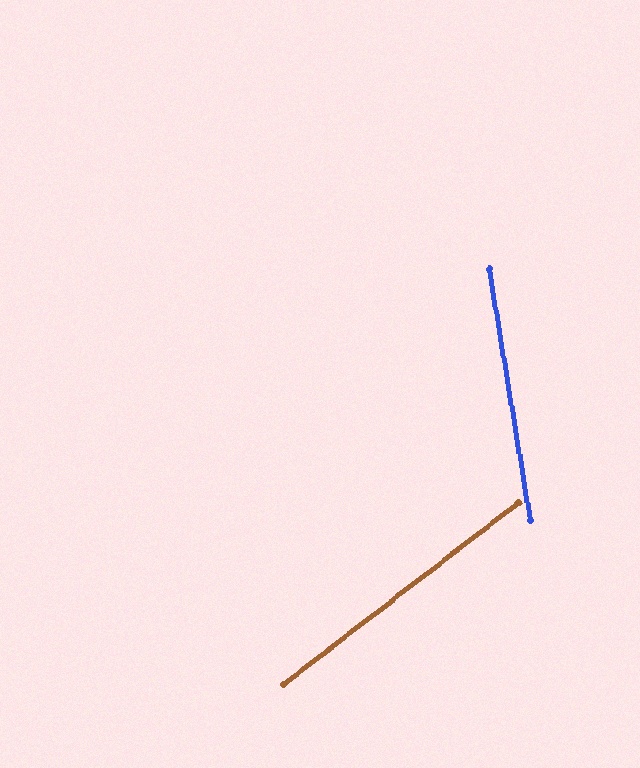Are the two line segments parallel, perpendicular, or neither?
Neither parallel nor perpendicular — they differ by about 62°.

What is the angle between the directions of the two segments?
Approximately 62 degrees.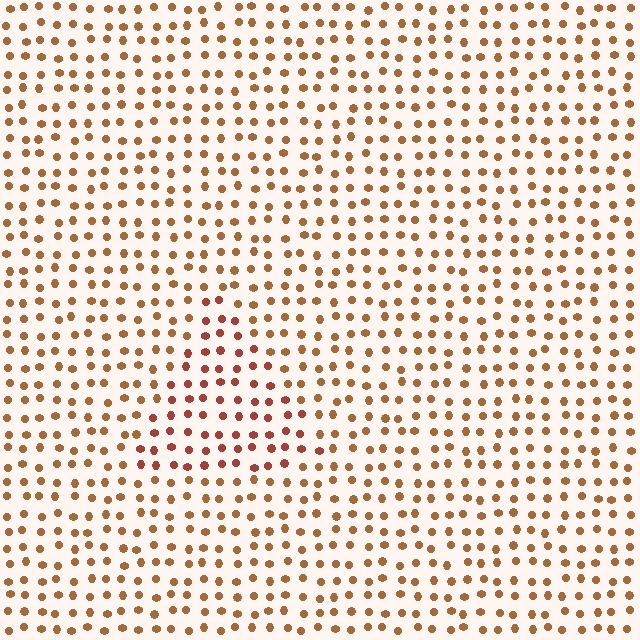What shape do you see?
I see a triangle.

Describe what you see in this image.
The image is filled with small brown elements in a uniform arrangement. A triangle-shaped region is visible where the elements are tinted to a slightly different hue, forming a subtle color boundary.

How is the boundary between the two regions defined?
The boundary is defined purely by a slight shift in hue (about 25 degrees). Spacing, size, and orientation are identical on both sides.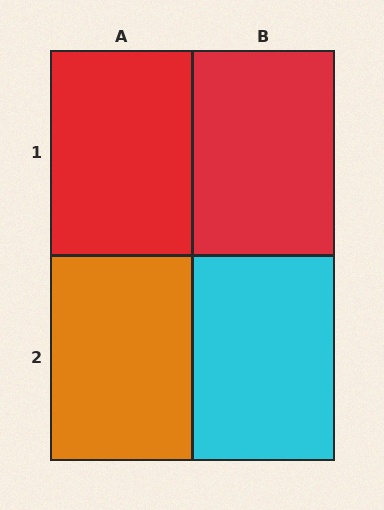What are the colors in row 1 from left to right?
Red, red.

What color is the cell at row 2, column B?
Cyan.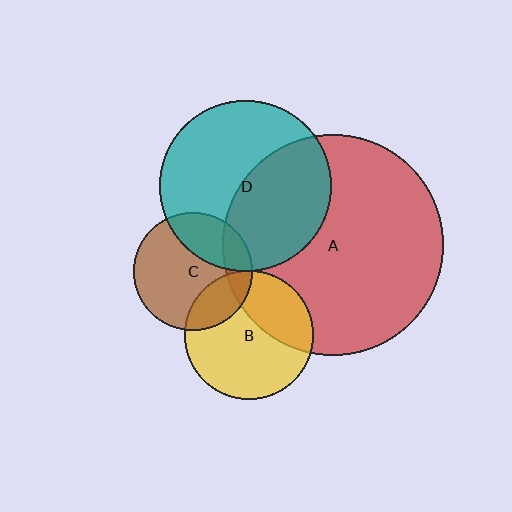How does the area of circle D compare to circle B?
Approximately 1.8 times.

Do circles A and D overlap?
Yes.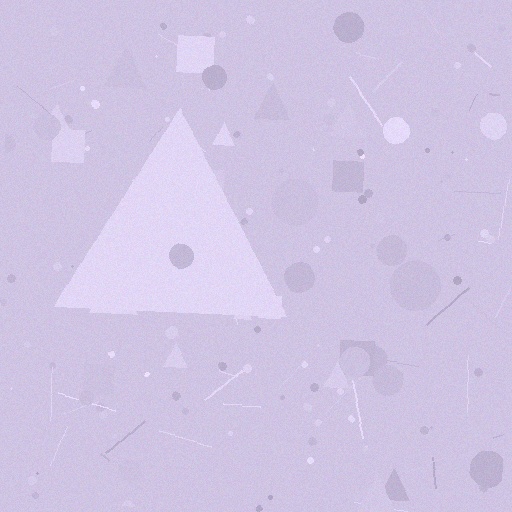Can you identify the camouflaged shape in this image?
The camouflaged shape is a triangle.